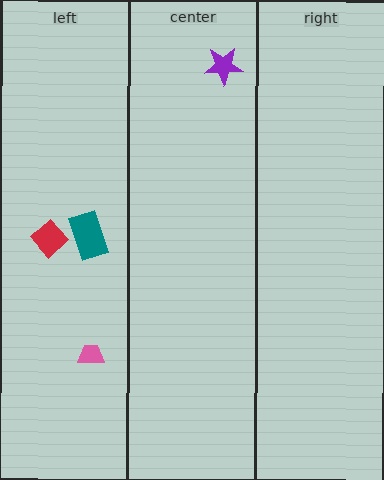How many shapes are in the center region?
1.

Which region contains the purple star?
The center region.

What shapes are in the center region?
The purple star.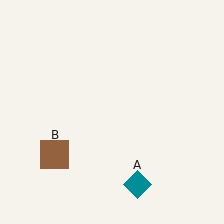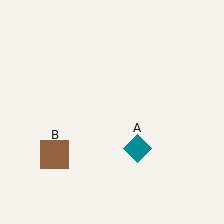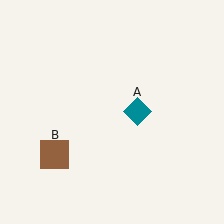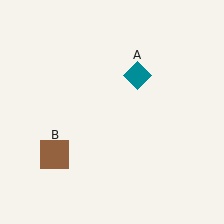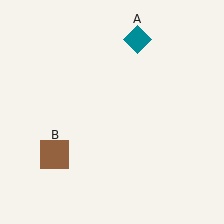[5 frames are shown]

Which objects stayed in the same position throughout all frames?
Brown square (object B) remained stationary.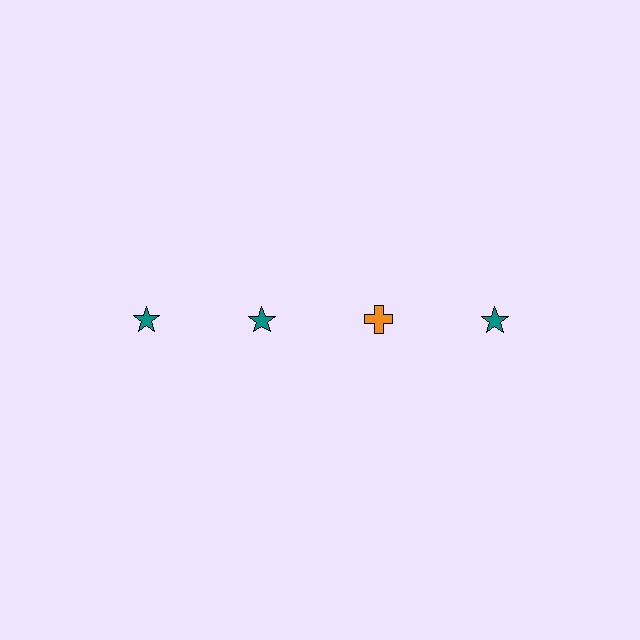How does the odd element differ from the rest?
It differs in both color (orange instead of teal) and shape (cross instead of star).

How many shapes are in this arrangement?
There are 4 shapes arranged in a grid pattern.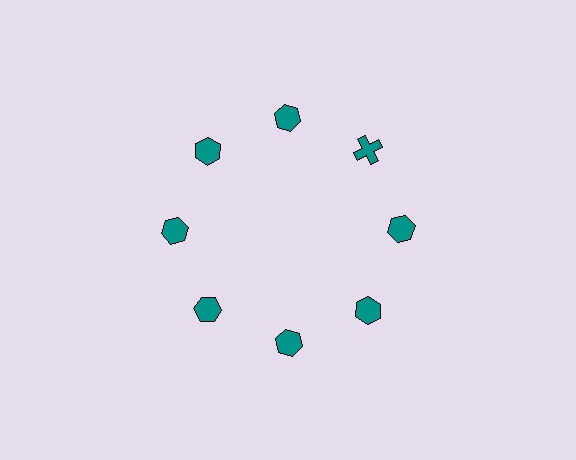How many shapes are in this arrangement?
There are 8 shapes arranged in a ring pattern.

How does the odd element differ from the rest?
It has a different shape: cross instead of hexagon.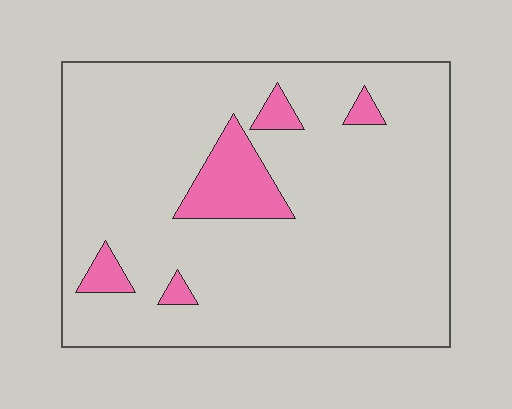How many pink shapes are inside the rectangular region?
5.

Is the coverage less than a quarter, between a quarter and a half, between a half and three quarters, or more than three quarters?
Less than a quarter.